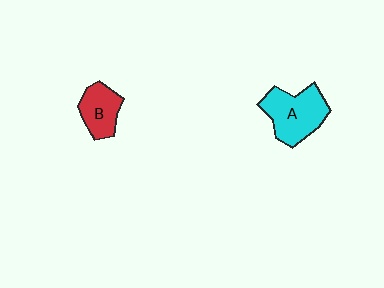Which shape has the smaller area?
Shape B (red).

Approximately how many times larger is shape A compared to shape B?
Approximately 1.6 times.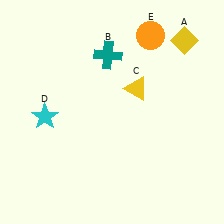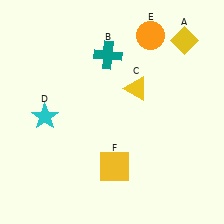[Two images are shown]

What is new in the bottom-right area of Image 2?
A yellow square (F) was added in the bottom-right area of Image 2.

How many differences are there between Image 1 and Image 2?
There is 1 difference between the two images.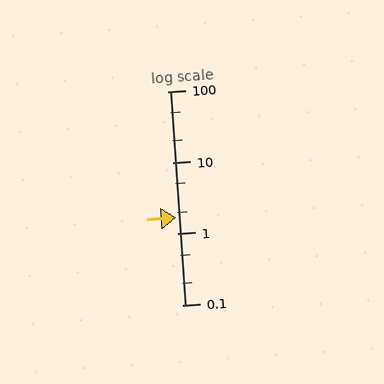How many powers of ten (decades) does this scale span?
The scale spans 3 decades, from 0.1 to 100.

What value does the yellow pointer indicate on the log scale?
The pointer indicates approximately 1.7.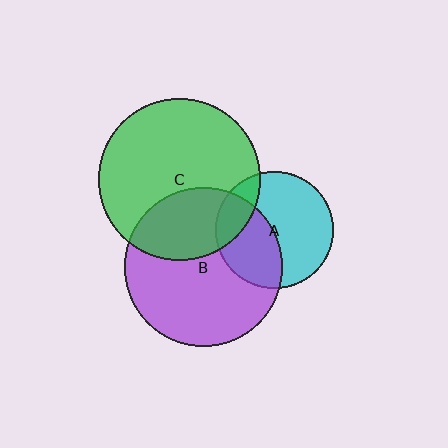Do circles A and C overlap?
Yes.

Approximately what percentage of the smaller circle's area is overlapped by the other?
Approximately 15%.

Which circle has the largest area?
Circle C (green).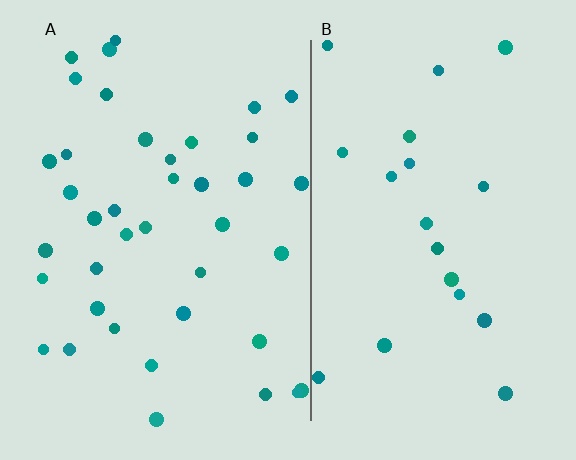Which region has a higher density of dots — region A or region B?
A (the left).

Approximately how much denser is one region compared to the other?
Approximately 2.0× — region A over region B.